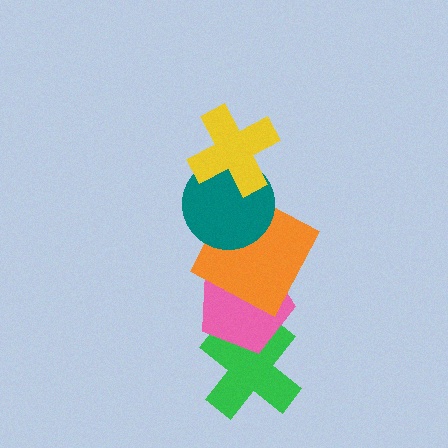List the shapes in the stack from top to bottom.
From top to bottom: the yellow cross, the teal circle, the orange square, the pink pentagon, the green cross.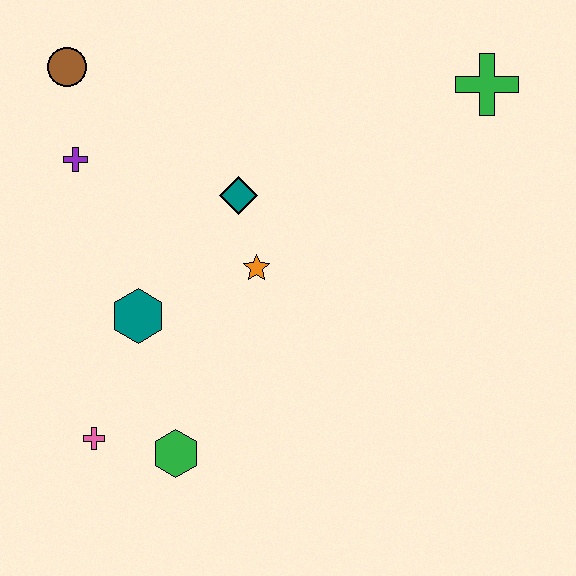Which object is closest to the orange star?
The teal diamond is closest to the orange star.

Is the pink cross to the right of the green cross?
No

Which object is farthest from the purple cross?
The green cross is farthest from the purple cross.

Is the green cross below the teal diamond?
No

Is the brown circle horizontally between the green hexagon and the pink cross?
No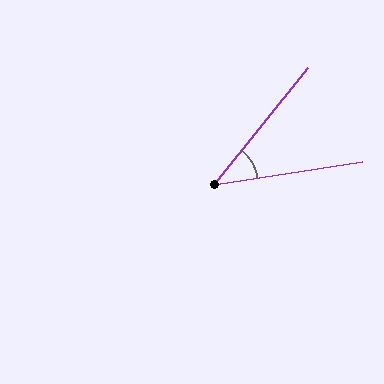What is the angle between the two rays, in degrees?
Approximately 43 degrees.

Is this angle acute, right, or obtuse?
It is acute.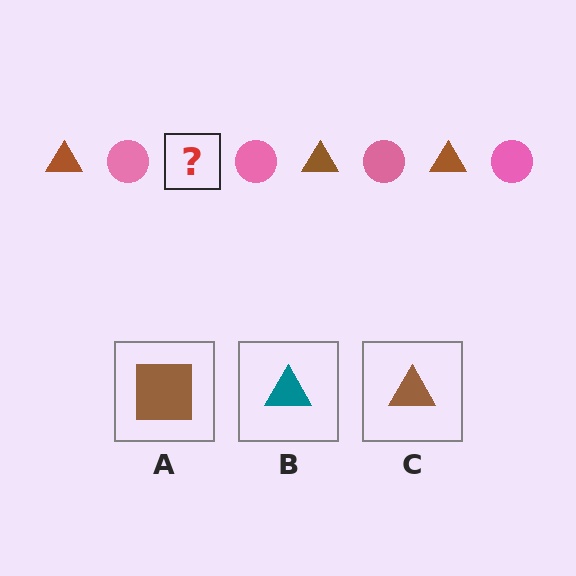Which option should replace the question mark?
Option C.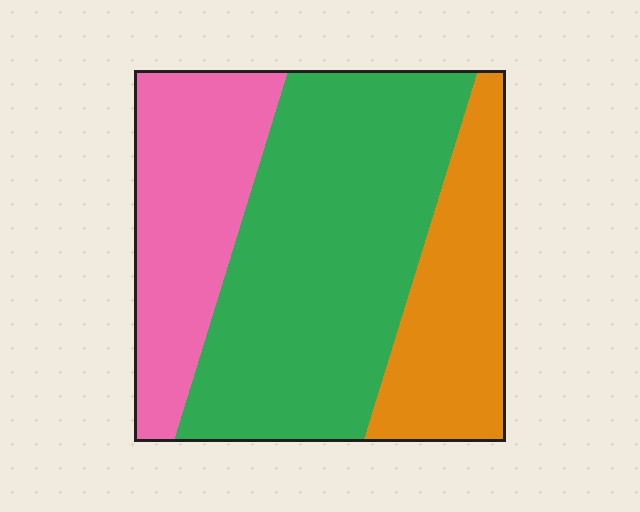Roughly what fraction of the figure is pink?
Pink takes up about one quarter (1/4) of the figure.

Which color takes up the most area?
Green, at roughly 50%.